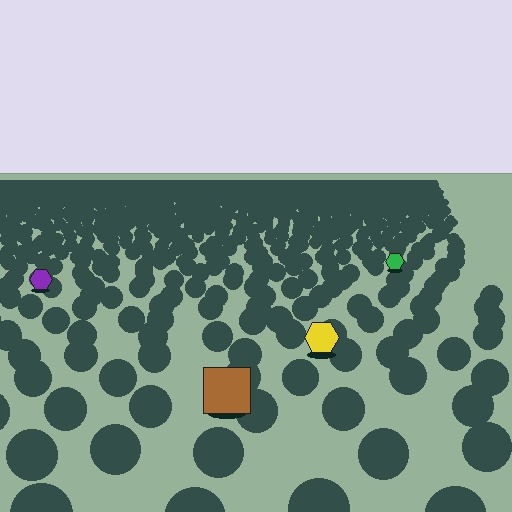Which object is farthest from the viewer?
The green hexagon is farthest from the viewer. It appears smaller and the ground texture around it is denser.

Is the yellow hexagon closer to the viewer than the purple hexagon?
Yes. The yellow hexagon is closer — you can tell from the texture gradient: the ground texture is coarser near it.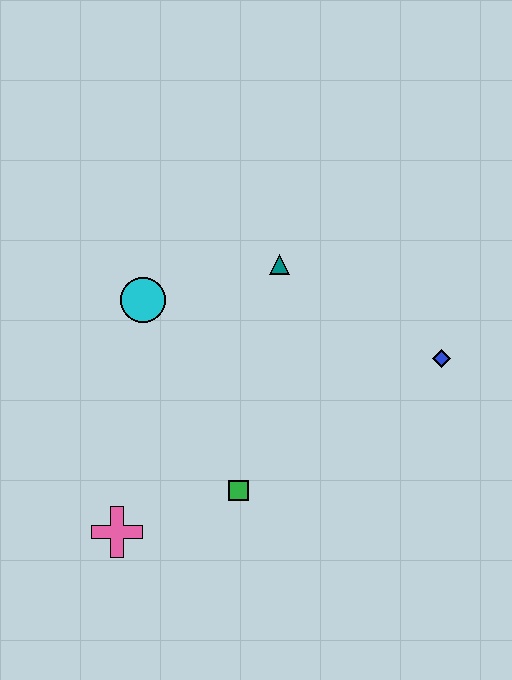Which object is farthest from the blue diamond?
The pink cross is farthest from the blue diamond.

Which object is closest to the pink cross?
The green square is closest to the pink cross.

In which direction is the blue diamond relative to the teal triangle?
The blue diamond is to the right of the teal triangle.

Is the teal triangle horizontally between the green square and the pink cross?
No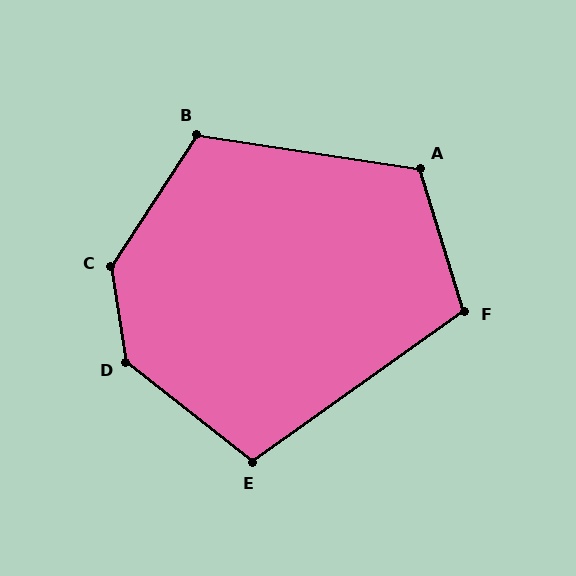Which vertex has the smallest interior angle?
E, at approximately 106 degrees.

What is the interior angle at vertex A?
Approximately 116 degrees (obtuse).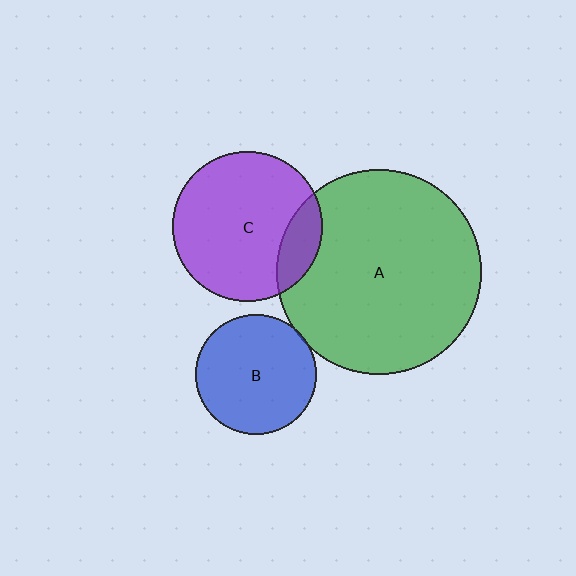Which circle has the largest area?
Circle A (green).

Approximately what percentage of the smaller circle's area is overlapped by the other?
Approximately 5%.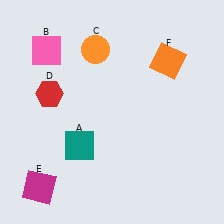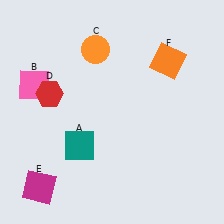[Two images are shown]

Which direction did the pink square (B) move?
The pink square (B) moved down.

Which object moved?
The pink square (B) moved down.